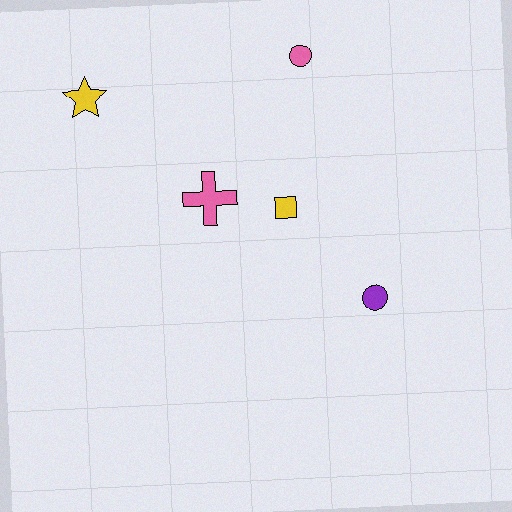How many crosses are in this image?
There is 1 cross.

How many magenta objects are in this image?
There are no magenta objects.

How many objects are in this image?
There are 5 objects.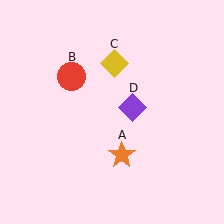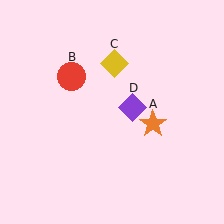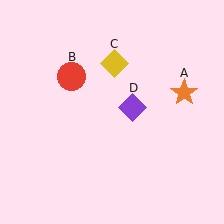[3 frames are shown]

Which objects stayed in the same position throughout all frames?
Red circle (object B) and yellow diamond (object C) and purple diamond (object D) remained stationary.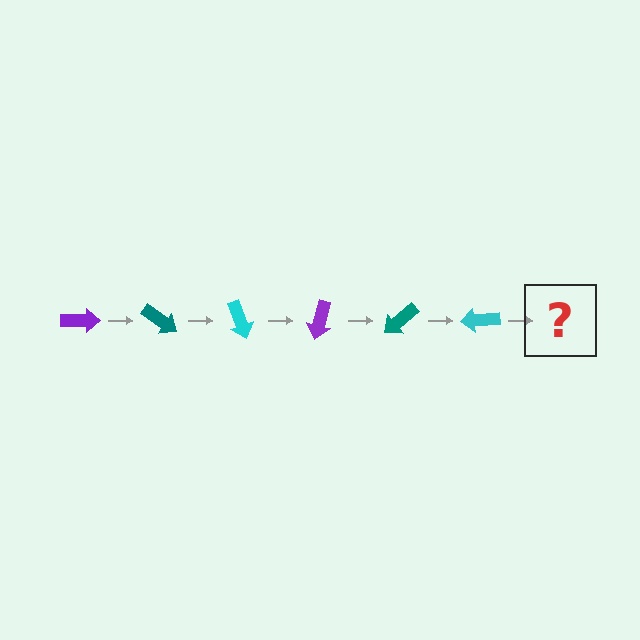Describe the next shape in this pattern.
It should be a purple arrow, rotated 210 degrees from the start.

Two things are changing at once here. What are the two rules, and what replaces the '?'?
The two rules are that it rotates 35 degrees each step and the color cycles through purple, teal, and cyan. The '?' should be a purple arrow, rotated 210 degrees from the start.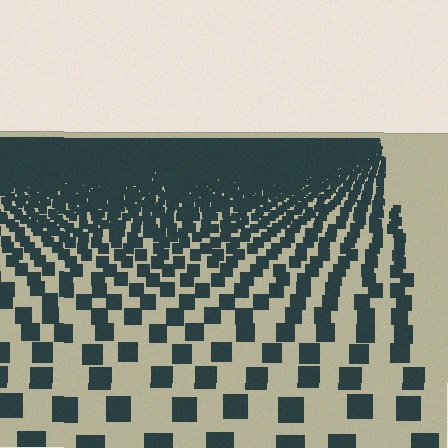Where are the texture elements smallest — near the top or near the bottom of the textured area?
Near the top.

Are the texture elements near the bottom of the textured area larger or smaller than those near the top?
Larger. Near the bottom, elements are closer to the viewer and appear at a bigger on-screen size.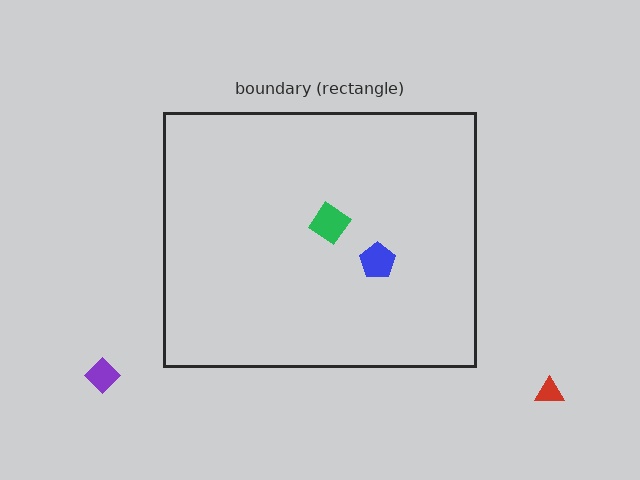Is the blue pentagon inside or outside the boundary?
Inside.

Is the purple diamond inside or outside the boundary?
Outside.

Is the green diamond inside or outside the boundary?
Inside.